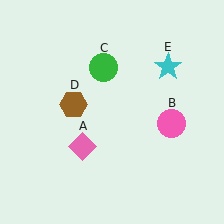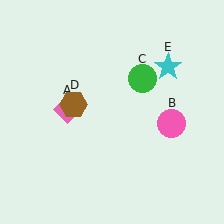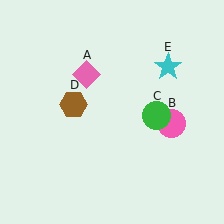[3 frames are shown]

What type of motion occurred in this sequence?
The pink diamond (object A), green circle (object C) rotated clockwise around the center of the scene.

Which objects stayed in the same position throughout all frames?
Pink circle (object B) and brown hexagon (object D) and cyan star (object E) remained stationary.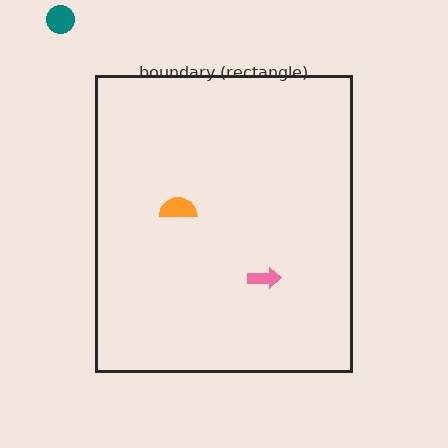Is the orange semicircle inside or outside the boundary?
Inside.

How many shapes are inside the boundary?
2 inside, 1 outside.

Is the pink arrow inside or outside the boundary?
Inside.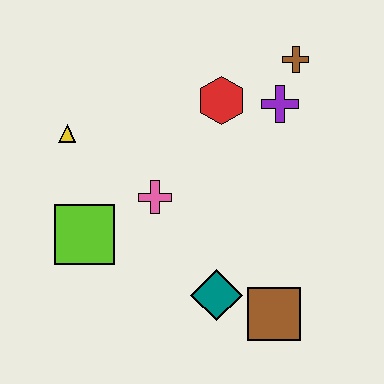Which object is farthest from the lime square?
The brown cross is farthest from the lime square.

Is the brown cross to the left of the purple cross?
No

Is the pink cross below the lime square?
No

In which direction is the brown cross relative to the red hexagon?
The brown cross is to the right of the red hexagon.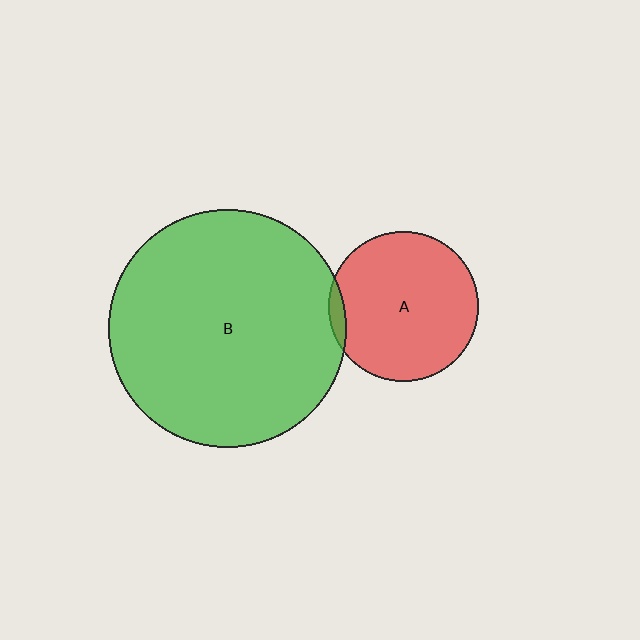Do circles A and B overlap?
Yes.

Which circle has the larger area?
Circle B (green).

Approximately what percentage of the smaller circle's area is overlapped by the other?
Approximately 5%.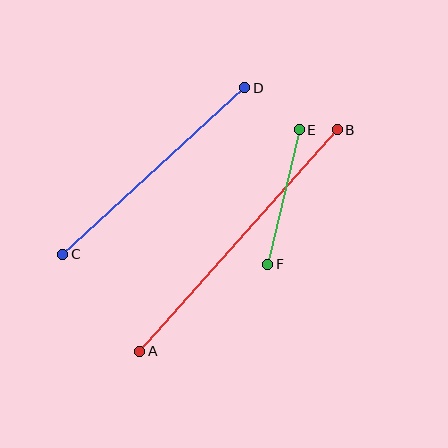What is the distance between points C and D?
The distance is approximately 247 pixels.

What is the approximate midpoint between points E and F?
The midpoint is at approximately (284, 197) pixels.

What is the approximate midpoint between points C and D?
The midpoint is at approximately (154, 171) pixels.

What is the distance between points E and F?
The distance is approximately 138 pixels.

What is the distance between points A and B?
The distance is approximately 297 pixels.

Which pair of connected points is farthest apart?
Points A and B are farthest apart.